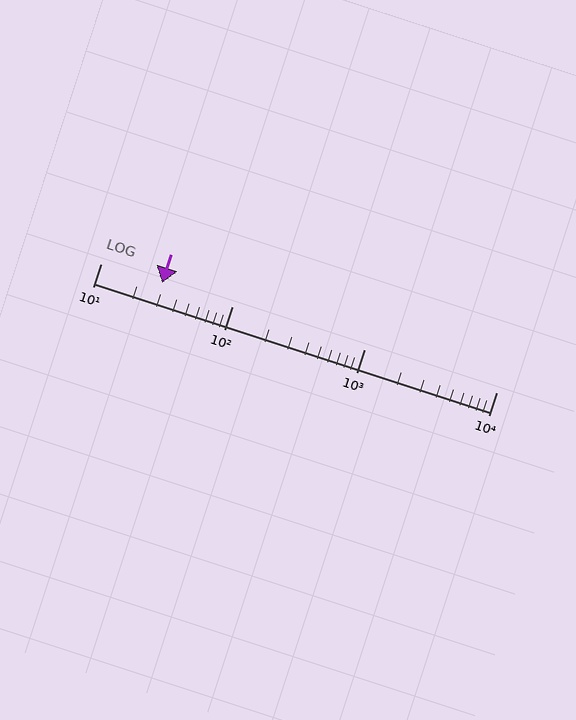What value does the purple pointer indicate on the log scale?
The pointer indicates approximately 29.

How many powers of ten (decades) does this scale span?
The scale spans 3 decades, from 10 to 10000.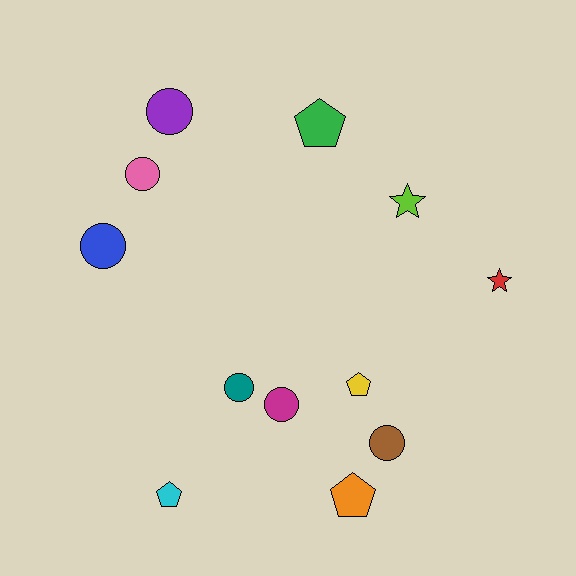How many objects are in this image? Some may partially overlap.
There are 12 objects.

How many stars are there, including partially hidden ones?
There are 2 stars.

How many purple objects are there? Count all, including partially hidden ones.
There is 1 purple object.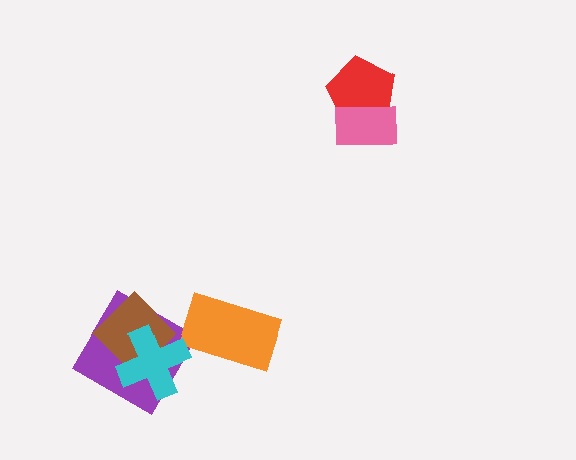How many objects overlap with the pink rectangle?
1 object overlaps with the pink rectangle.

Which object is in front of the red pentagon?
The pink rectangle is in front of the red pentagon.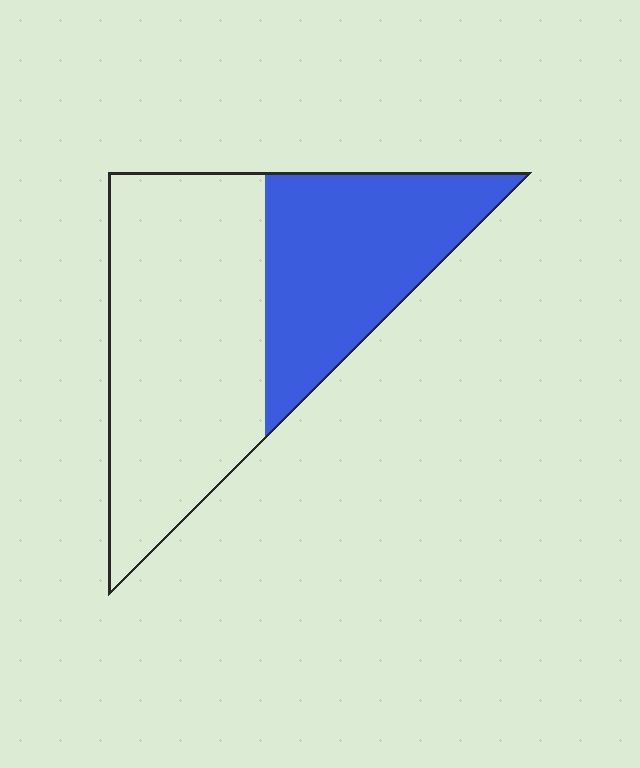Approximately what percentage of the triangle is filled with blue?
Approximately 40%.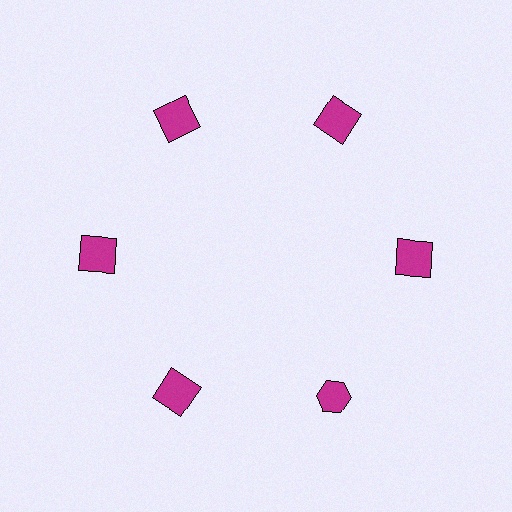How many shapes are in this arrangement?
There are 6 shapes arranged in a ring pattern.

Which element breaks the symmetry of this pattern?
The magenta hexagon at roughly the 5 o'clock position breaks the symmetry. All other shapes are magenta squares.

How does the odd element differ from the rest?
It has a different shape: hexagon instead of square.